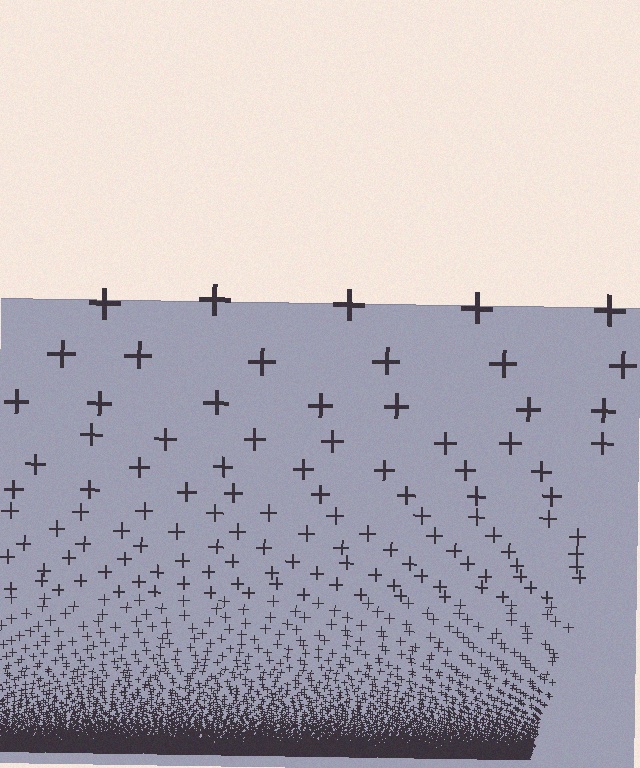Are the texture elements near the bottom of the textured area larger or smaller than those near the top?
Smaller. The gradient is inverted — elements near the bottom are smaller and denser.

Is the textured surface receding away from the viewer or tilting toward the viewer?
The surface appears to tilt toward the viewer. Texture elements get larger and sparser toward the top.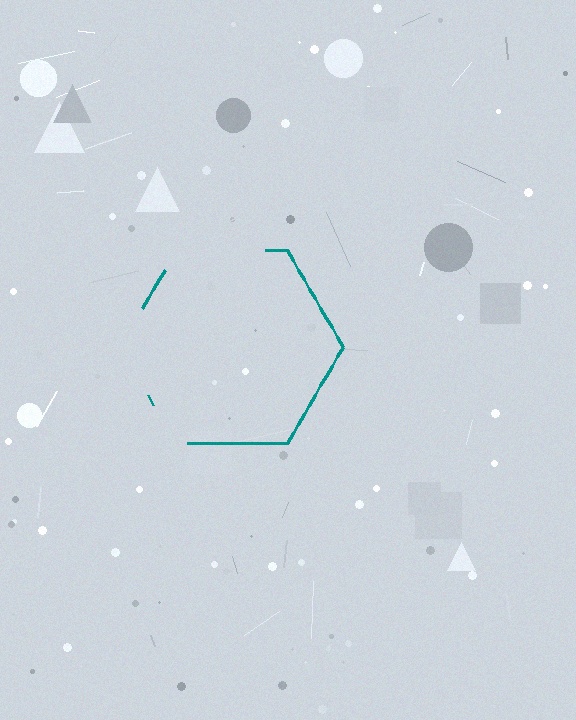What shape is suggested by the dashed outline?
The dashed outline suggests a hexagon.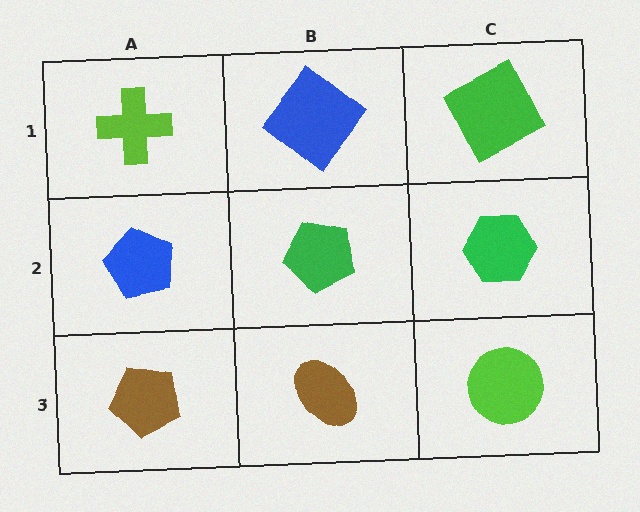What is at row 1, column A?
A lime cross.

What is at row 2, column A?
A blue pentagon.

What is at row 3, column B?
A brown ellipse.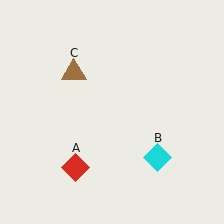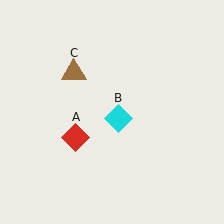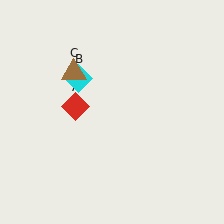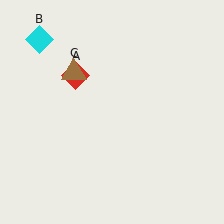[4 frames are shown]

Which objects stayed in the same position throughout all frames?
Brown triangle (object C) remained stationary.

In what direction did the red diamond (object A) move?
The red diamond (object A) moved up.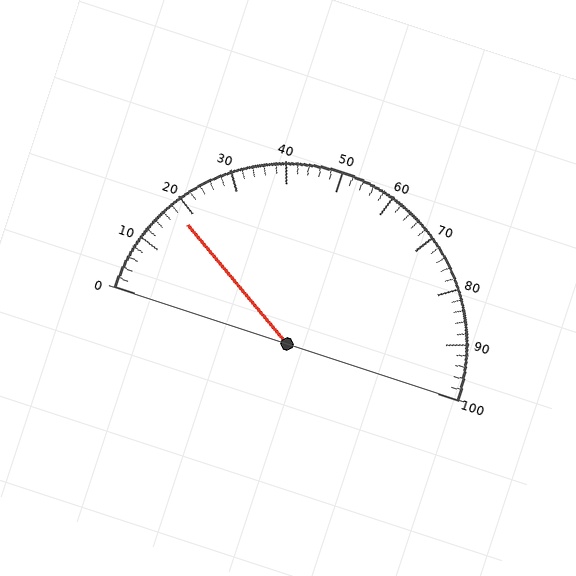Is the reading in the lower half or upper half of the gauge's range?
The reading is in the lower half of the range (0 to 100).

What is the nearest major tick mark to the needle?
The nearest major tick mark is 20.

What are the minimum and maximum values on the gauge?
The gauge ranges from 0 to 100.